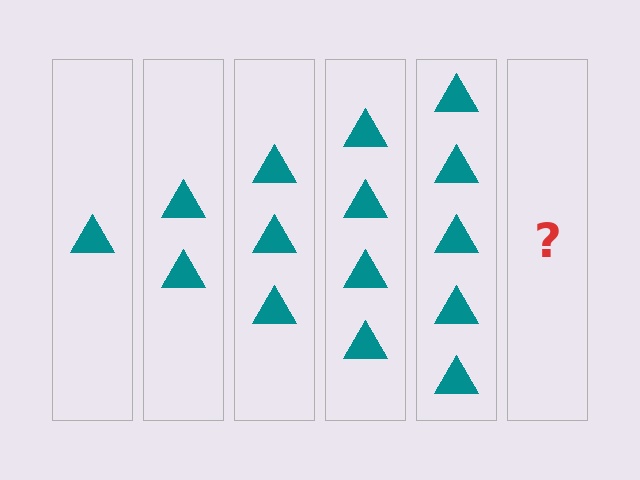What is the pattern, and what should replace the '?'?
The pattern is that each step adds one more triangle. The '?' should be 6 triangles.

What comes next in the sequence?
The next element should be 6 triangles.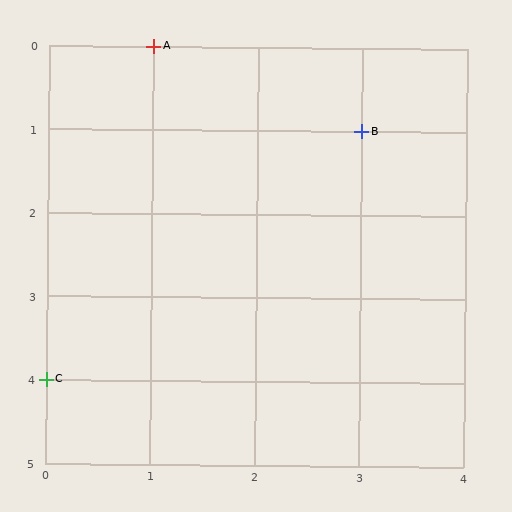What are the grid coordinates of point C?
Point C is at grid coordinates (0, 4).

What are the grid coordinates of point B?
Point B is at grid coordinates (3, 1).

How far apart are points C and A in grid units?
Points C and A are 1 column and 4 rows apart (about 4.1 grid units diagonally).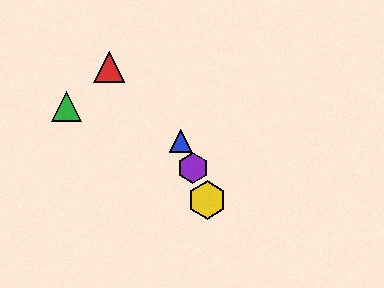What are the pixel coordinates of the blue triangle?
The blue triangle is at (181, 141).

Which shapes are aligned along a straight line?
The blue triangle, the yellow hexagon, the purple hexagon are aligned along a straight line.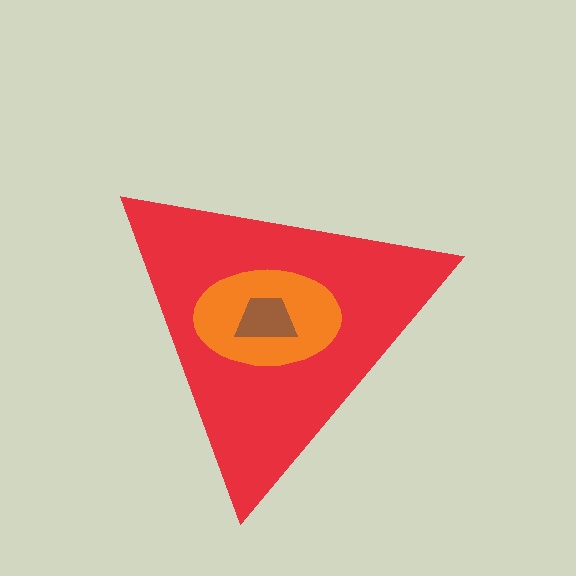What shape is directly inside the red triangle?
The orange ellipse.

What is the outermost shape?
The red triangle.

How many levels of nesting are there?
3.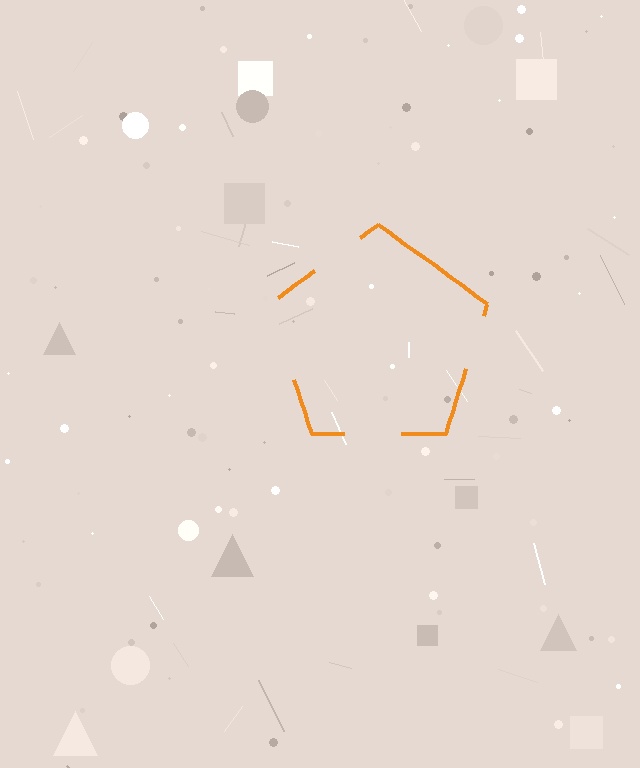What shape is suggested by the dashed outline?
The dashed outline suggests a pentagon.